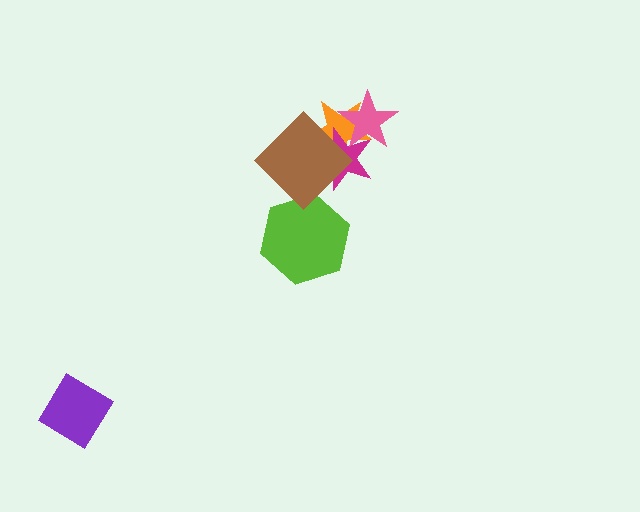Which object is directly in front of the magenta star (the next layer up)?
The pink star is directly in front of the magenta star.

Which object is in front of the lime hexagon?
The brown diamond is in front of the lime hexagon.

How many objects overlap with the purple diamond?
0 objects overlap with the purple diamond.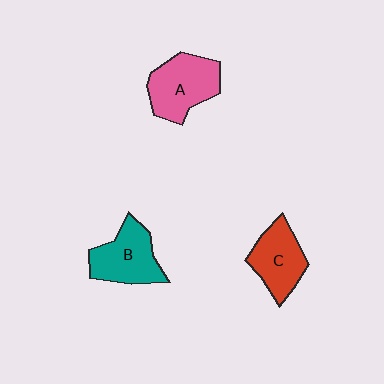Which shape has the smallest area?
Shape C (red).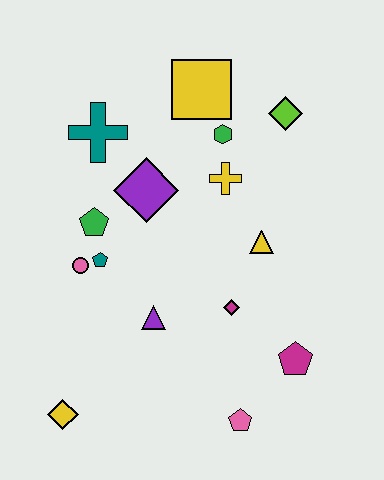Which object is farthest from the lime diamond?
The yellow diamond is farthest from the lime diamond.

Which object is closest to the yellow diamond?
The purple triangle is closest to the yellow diamond.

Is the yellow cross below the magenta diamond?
No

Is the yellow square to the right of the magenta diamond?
No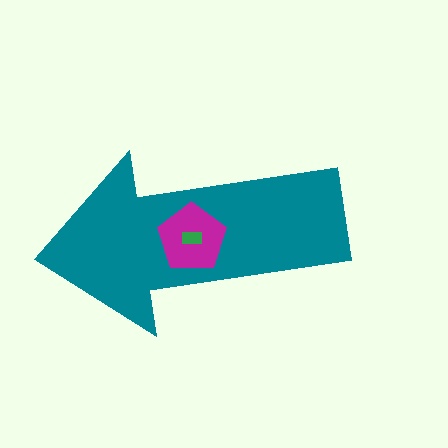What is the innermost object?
The green rectangle.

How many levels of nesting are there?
3.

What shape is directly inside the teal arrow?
The magenta pentagon.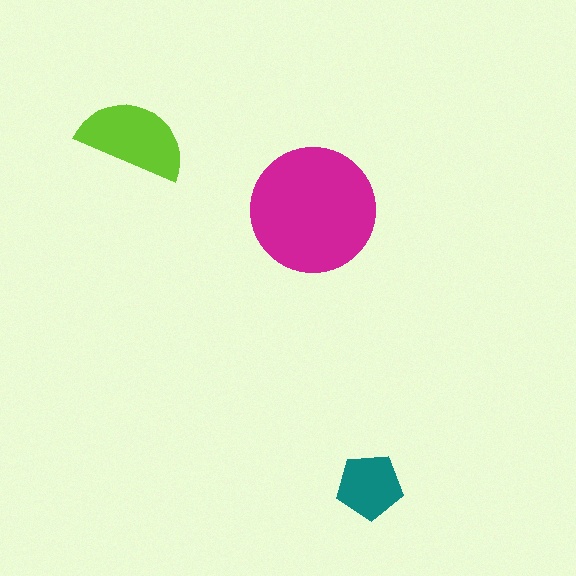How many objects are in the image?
There are 3 objects in the image.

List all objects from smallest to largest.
The teal pentagon, the lime semicircle, the magenta circle.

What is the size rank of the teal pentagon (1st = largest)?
3rd.